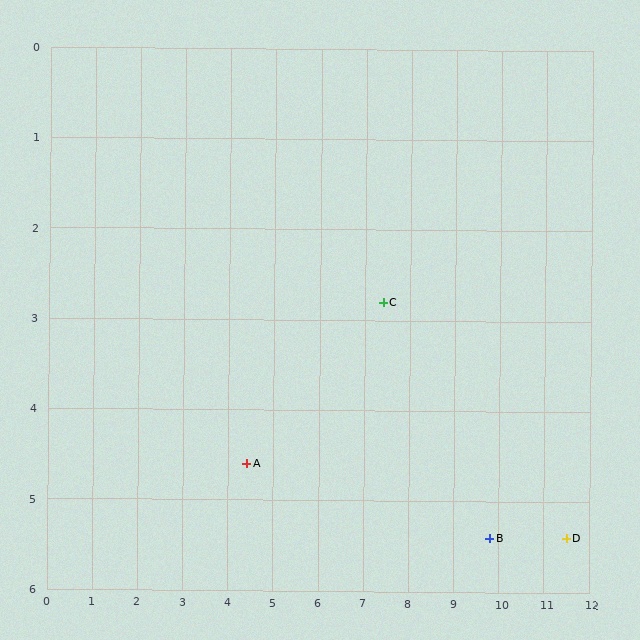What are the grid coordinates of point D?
Point D is at approximately (11.5, 5.4).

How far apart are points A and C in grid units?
Points A and C are about 3.5 grid units apart.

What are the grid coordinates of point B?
Point B is at approximately (9.8, 5.4).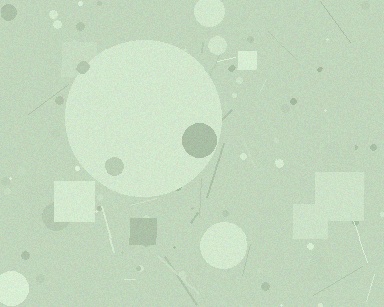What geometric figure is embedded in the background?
A circle is embedded in the background.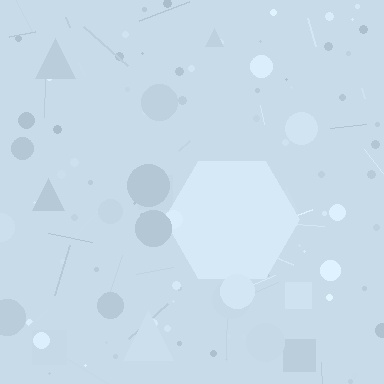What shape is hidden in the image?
A hexagon is hidden in the image.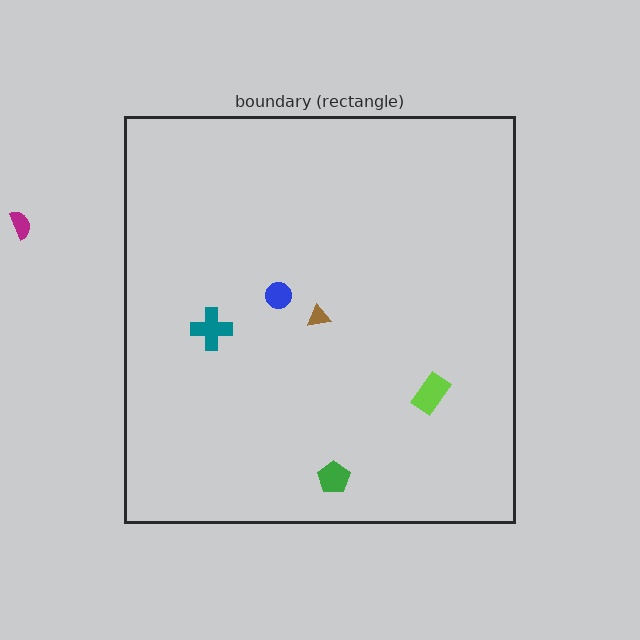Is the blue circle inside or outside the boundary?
Inside.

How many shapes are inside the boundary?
5 inside, 1 outside.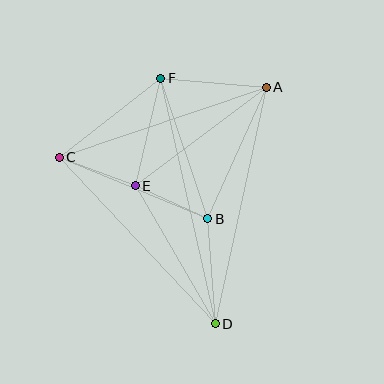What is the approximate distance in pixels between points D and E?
The distance between D and E is approximately 159 pixels.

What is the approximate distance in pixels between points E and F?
The distance between E and F is approximately 111 pixels.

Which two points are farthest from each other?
Points D and F are farthest from each other.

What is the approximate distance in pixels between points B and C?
The distance between B and C is approximately 161 pixels.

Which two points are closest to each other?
Points B and E are closest to each other.